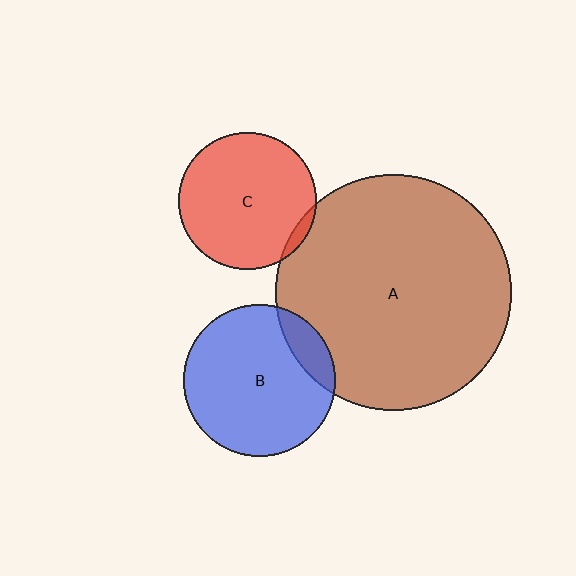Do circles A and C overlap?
Yes.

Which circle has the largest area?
Circle A (brown).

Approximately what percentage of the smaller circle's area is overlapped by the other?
Approximately 5%.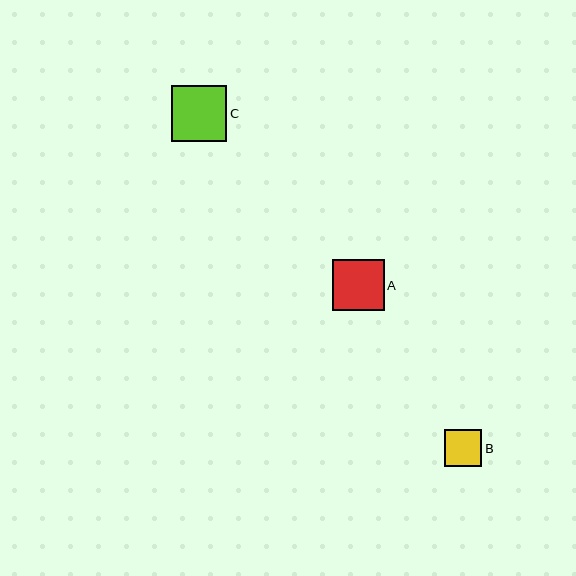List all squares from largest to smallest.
From largest to smallest: C, A, B.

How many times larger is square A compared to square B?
Square A is approximately 1.4 times the size of square B.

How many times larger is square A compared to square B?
Square A is approximately 1.4 times the size of square B.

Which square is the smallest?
Square B is the smallest with a size of approximately 38 pixels.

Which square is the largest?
Square C is the largest with a size of approximately 56 pixels.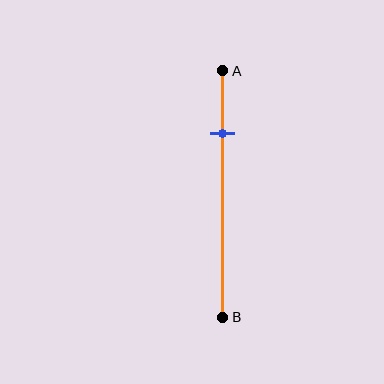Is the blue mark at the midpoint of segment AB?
No, the mark is at about 25% from A, not at the 50% midpoint.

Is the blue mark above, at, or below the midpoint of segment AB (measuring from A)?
The blue mark is above the midpoint of segment AB.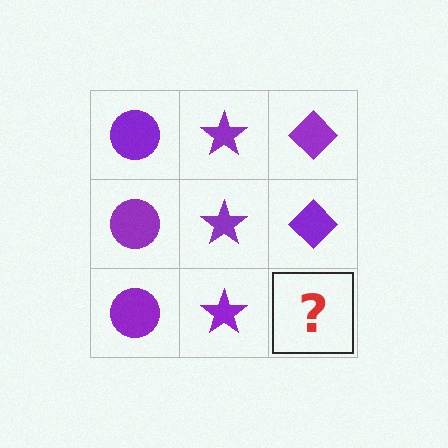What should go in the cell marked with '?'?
The missing cell should contain a purple diamond.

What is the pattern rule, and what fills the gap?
The rule is that each column has a consistent shape. The gap should be filled with a purple diamond.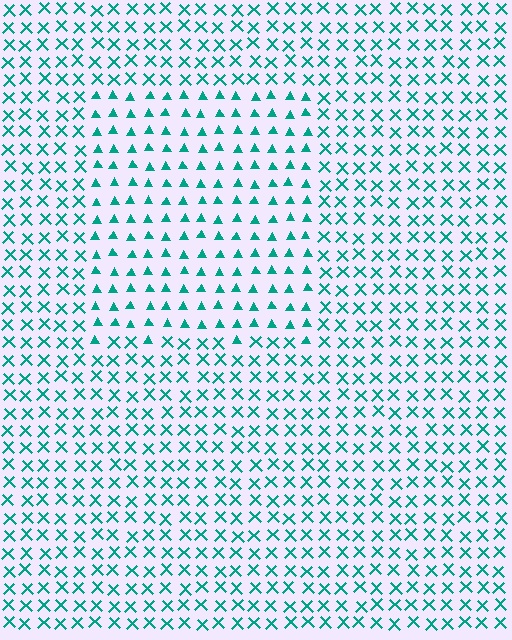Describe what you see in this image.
The image is filled with small teal elements arranged in a uniform grid. A rectangle-shaped region contains triangles, while the surrounding area contains X marks. The boundary is defined purely by the change in element shape.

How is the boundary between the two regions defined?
The boundary is defined by a change in element shape: triangles inside vs. X marks outside. All elements share the same color and spacing.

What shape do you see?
I see a rectangle.